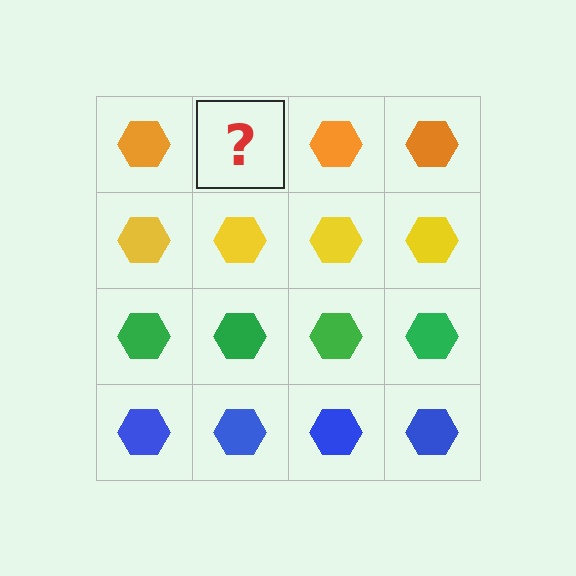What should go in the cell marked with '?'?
The missing cell should contain an orange hexagon.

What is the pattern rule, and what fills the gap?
The rule is that each row has a consistent color. The gap should be filled with an orange hexagon.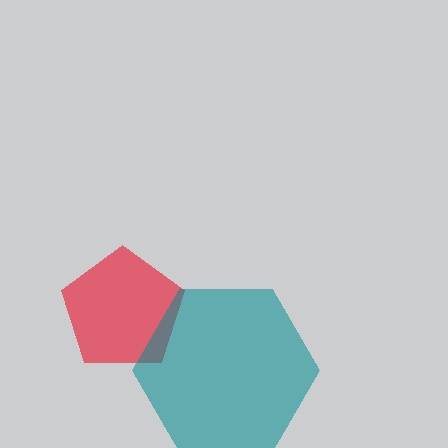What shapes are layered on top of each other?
The layered shapes are: a red pentagon, a teal hexagon.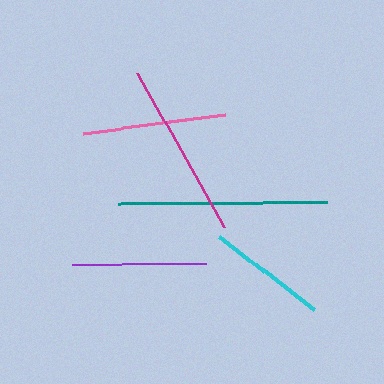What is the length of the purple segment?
The purple segment is approximately 134 pixels long.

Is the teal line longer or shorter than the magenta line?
The teal line is longer than the magenta line.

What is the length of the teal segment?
The teal segment is approximately 209 pixels long.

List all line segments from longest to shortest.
From longest to shortest: teal, magenta, pink, purple, cyan.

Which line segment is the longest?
The teal line is the longest at approximately 209 pixels.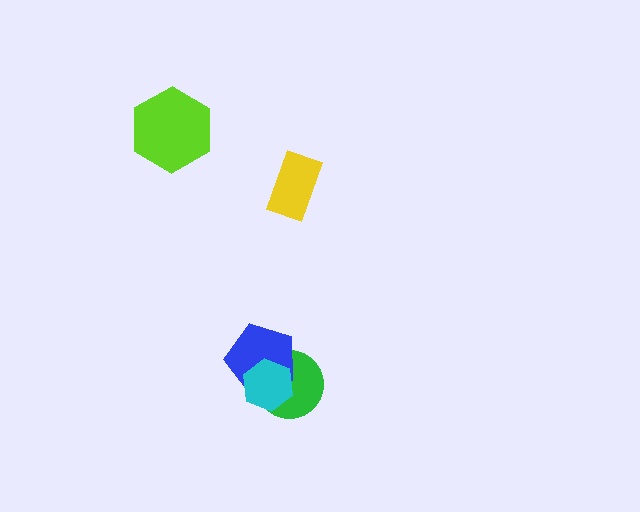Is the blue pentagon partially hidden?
Yes, it is partially covered by another shape.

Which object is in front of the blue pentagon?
The cyan hexagon is in front of the blue pentagon.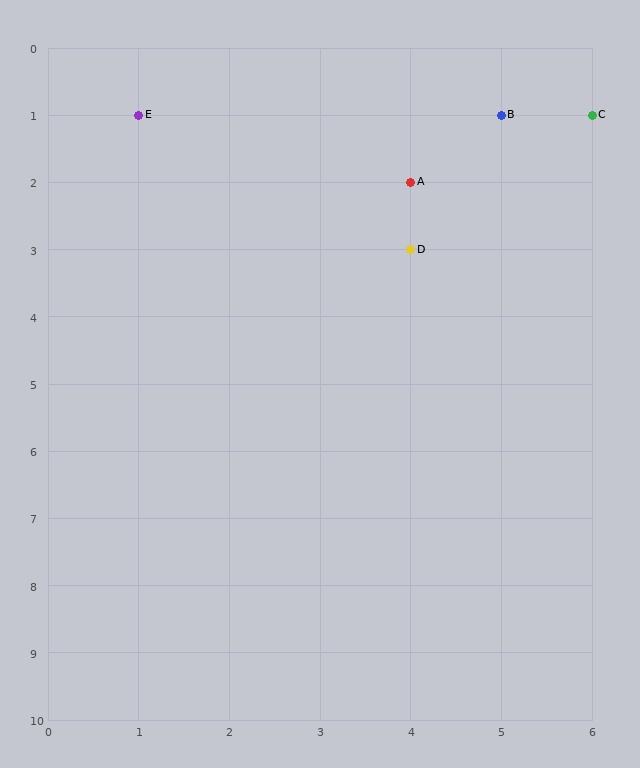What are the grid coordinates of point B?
Point B is at grid coordinates (5, 1).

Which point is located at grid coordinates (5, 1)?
Point B is at (5, 1).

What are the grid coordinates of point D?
Point D is at grid coordinates (4, 3).